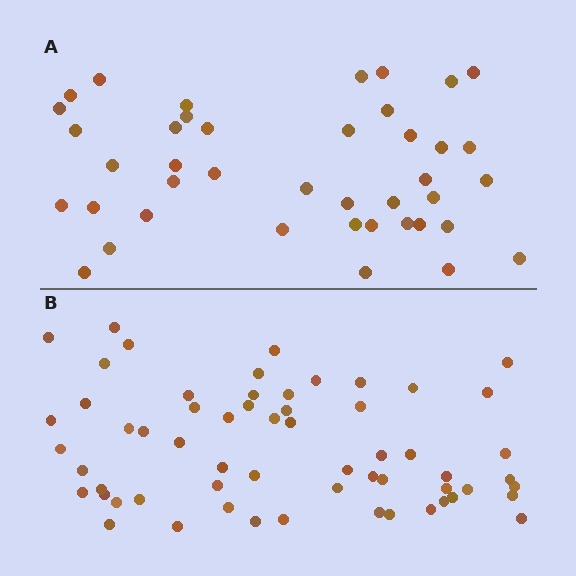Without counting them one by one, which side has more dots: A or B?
Region B (the bottom region) has more dots.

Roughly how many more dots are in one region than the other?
Region B has approximately 20 more dots than region A.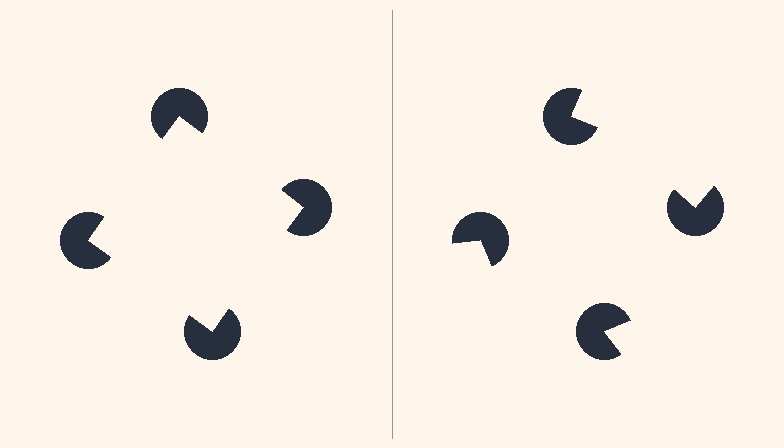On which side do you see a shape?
An illusory square appears on the left side. On the right side the wedge cuts are rotated, so no coherent shape forms.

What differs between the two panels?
The pac-man discs are positioned identically on both sides; only the wedge orientations differ. On the left they align to a square; on the right they are misaligned.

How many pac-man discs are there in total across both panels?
8 — 4 on each side.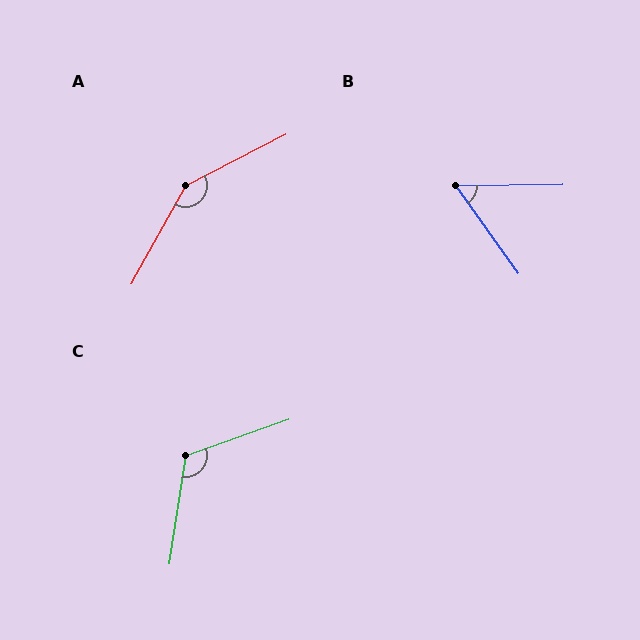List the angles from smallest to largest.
B (55°), C (118°), A (146°).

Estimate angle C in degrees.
Approximately 118 degrees.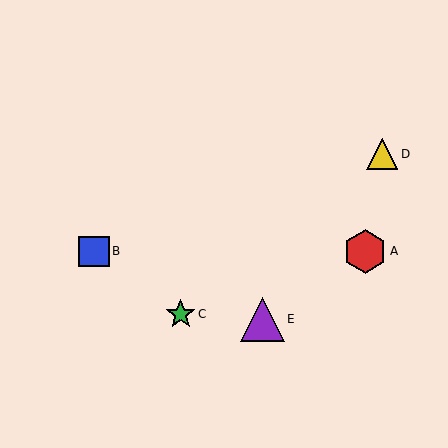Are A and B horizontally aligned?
Yes, both are at y≈251.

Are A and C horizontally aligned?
No, A is at y≈251 and C is at y≈314.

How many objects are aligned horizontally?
2 objects (A, B) are aligned horizontally.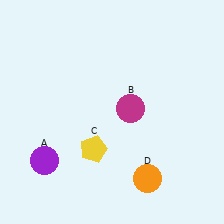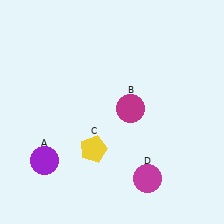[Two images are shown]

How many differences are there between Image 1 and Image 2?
There is 1 difference between the two images.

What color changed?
The circle (D) changed from orange in Image 1 to magenta in Image 2.